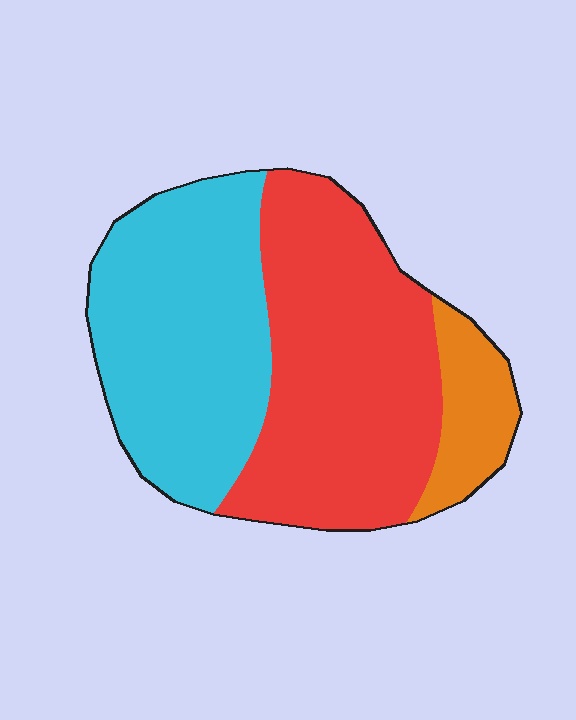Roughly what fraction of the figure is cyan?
Cyan takes up between a quarter and a half of the figure.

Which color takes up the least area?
Orange, at roughly 10%.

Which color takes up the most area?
Red, at roughly 50%.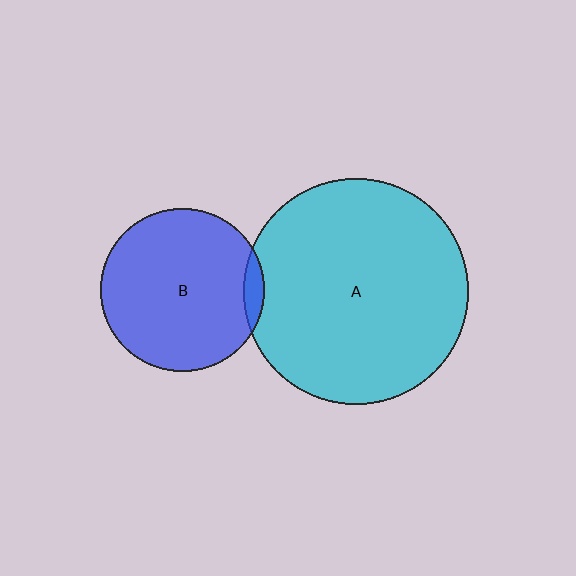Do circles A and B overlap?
Yes.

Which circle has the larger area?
Circle A (cyan).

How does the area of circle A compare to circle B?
Approximately 1.9 times.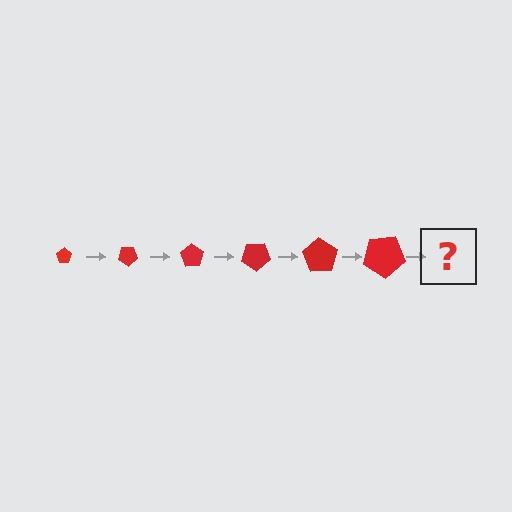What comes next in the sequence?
The next element should be a pentagon, larger than the previous one and rotated 210 degrees from the start.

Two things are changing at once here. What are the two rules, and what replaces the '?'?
The two rules are that the pentagon grows larger each step and it rotates 35 degrees each step. The '?' should be a pentagon, larger than the previous one and rotated 210 degrees from the start.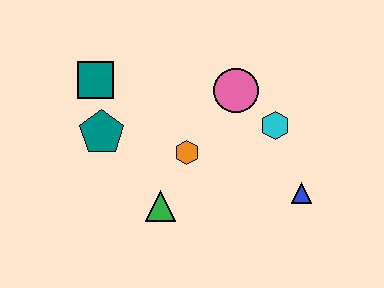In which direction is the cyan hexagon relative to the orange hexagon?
The cyan hexagon is to the right of the orange hexagon.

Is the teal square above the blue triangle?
Yes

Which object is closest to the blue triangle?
The cyan hexagon is closest to the blue triangle.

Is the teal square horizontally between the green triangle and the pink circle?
No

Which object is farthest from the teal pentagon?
The blue triangle is farthest from the teal pentagon.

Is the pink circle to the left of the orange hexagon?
No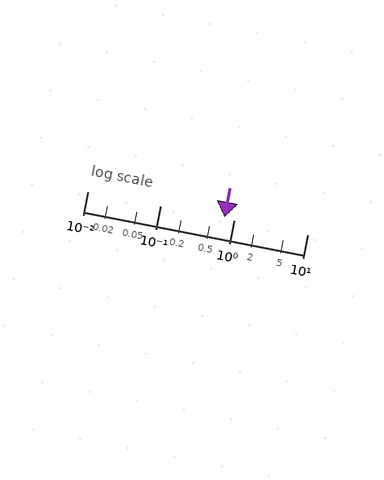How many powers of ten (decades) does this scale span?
The scale spans 3 decades, from 0.01 to 10.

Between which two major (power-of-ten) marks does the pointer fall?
The pointer is between 0.1 and 1.